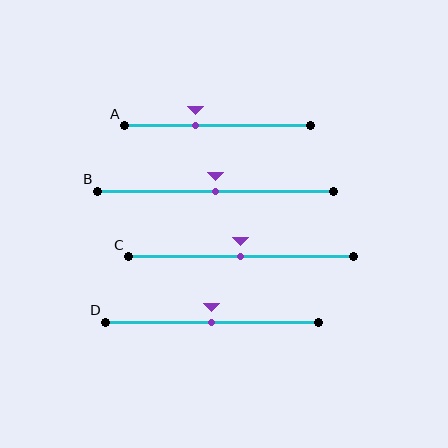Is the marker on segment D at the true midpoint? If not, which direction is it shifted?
Yes, the marker on segment D is at the true midpoint.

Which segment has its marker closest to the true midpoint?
Segment B has its marker closest to the true midpoint.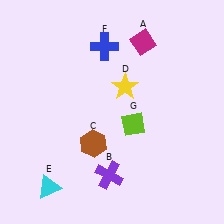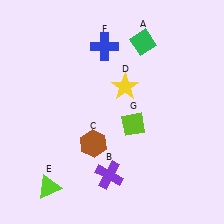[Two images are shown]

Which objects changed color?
A changed from magenta to green. E changed from cyan to lime.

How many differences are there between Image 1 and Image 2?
There are 2 differences between the two images.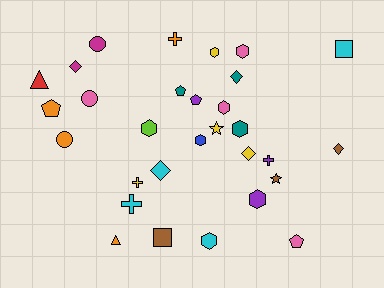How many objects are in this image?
There are 30 objects.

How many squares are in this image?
There are 2 squares.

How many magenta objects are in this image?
There are 2 magenta objects.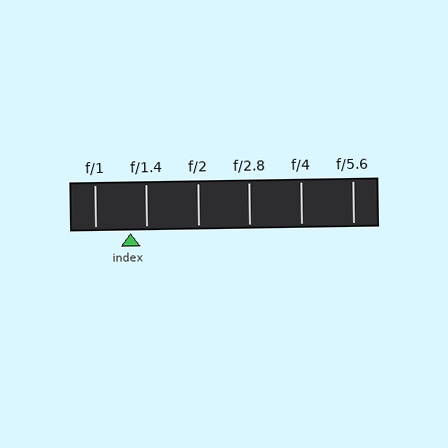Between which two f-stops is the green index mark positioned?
The index mark is between f/1 and f/1.4.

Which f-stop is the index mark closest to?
The index mark is closest to f/1.4.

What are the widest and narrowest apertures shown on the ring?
The widest aperture shown is f/1 and the narrowest is f/5.6.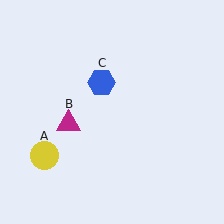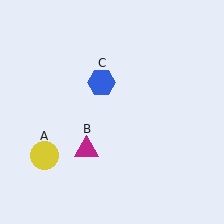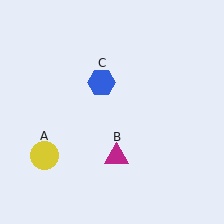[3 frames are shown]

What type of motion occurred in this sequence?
The magenta triangle (object B) rotated counterclockwise around the center of the scene.